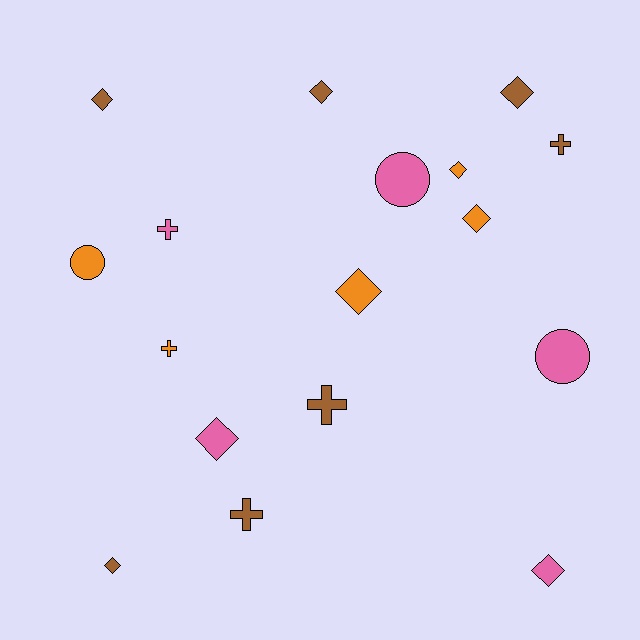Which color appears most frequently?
Brown, with 7 objects.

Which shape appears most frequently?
Diamond, with 9 objects.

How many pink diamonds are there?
There are 2 pink diamonds.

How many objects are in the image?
There are 17 objects.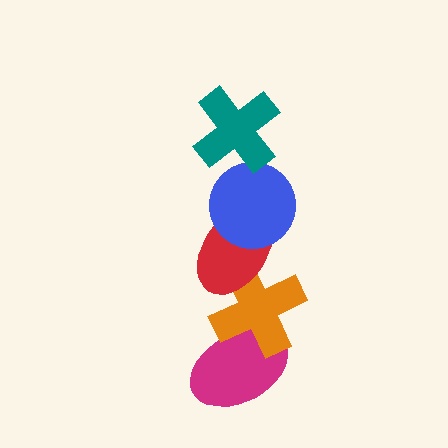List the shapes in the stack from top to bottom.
From top to bottom: the teal cross, the blue circle, the red ellipse, the orange cross, the magenta ellipse.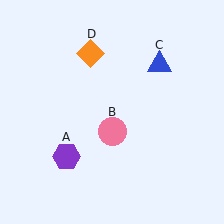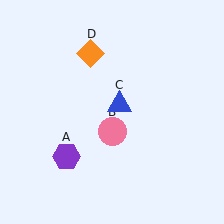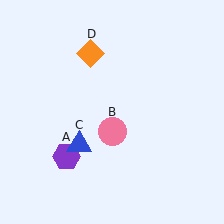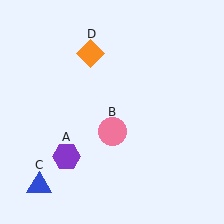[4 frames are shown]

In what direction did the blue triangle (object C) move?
The blue triangle (object C) moved down and to the left.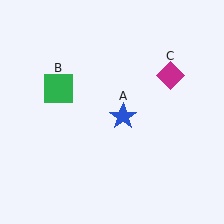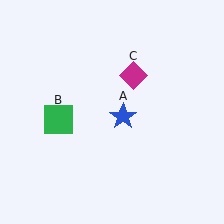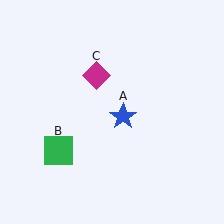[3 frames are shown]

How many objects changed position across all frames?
2 objects changed position: green square (object B), magenta diamond (object C).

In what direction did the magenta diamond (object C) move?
The magenta diamond (object C) moved left.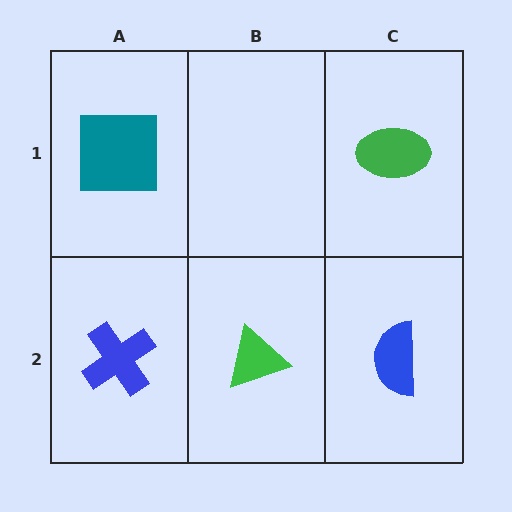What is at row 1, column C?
A green ellipse.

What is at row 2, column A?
A blue cross.